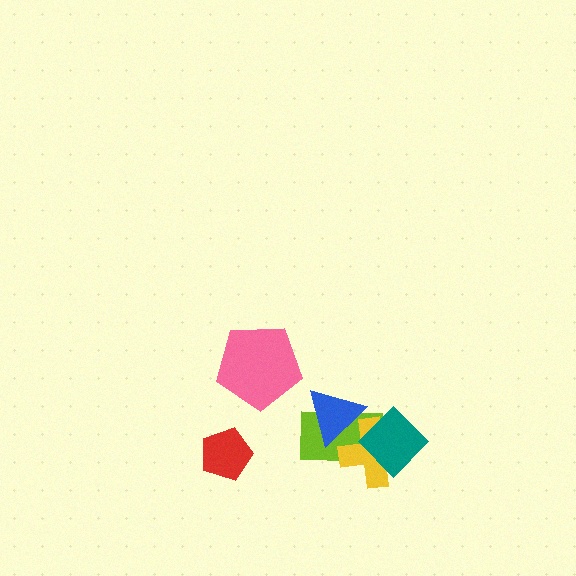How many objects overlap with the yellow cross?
3 objects overlap with the yellow cross.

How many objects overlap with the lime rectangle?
3 objects overlap with the lime rectangle.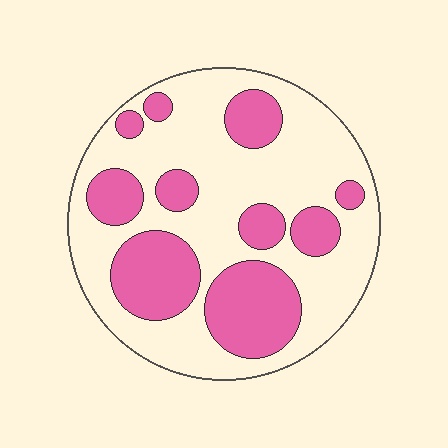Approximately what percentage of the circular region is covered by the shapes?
Approximately 35%.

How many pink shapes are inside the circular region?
10.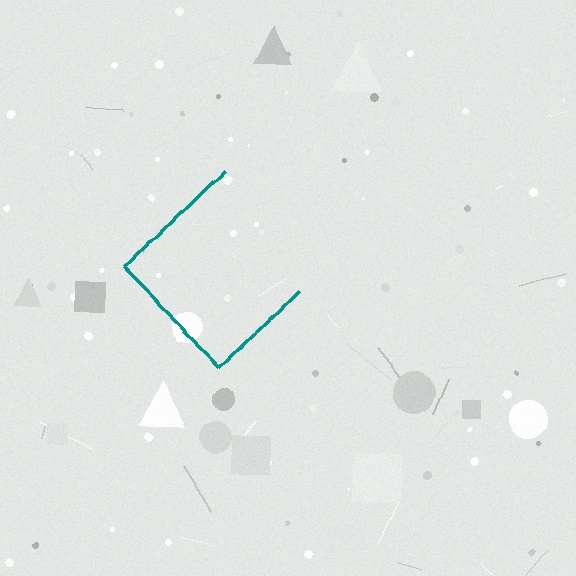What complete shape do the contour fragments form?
The contour fragments form a diamond.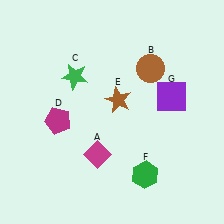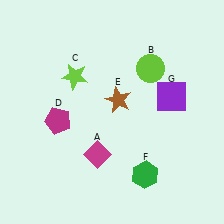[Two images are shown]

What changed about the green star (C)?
In Image 1, C is green. In Image 2, it changed to lime.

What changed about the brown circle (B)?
In Image 1, B is brown. In Image 2, it changed to lime.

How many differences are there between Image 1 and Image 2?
There are 2 differences between the two images.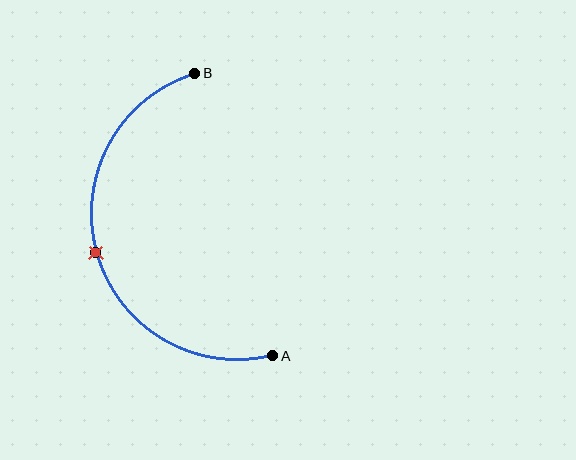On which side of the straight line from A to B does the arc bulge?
The arc bulges to the left of the straight line connecting A and B.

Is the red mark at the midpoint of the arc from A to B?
Yes. The red mark lies on the arc at equal arc-length from both A and B — it is the arc midpoint.